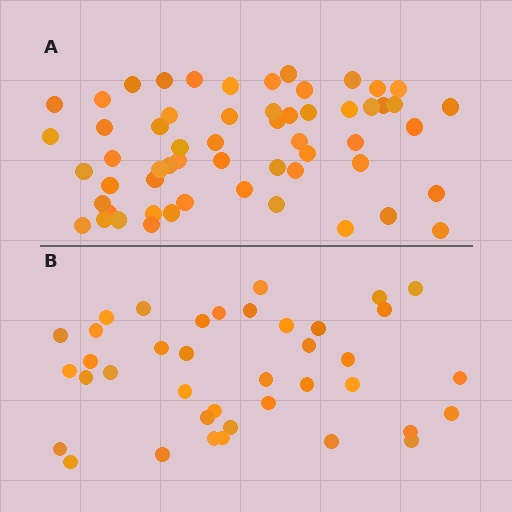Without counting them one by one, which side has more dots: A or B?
Region A (the top region) has more dots.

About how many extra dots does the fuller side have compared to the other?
Region A has approximately 20 more dots than region B.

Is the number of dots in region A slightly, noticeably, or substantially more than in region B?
Region A has substantially more. The ratio is roughly 1.5 to 1.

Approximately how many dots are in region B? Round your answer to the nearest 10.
About 40 dots. (The exact count is 39, which rounds to 40.)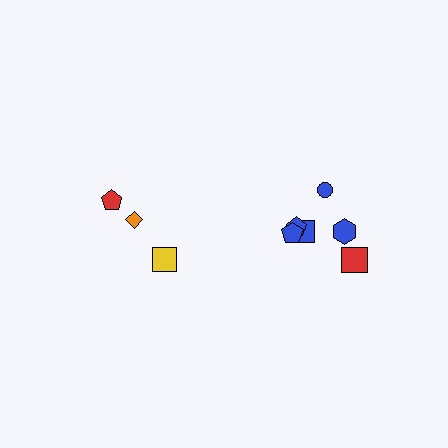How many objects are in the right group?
There are 6 objects.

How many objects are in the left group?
There are 3 objects.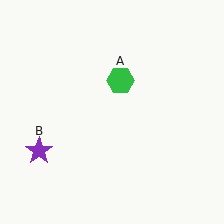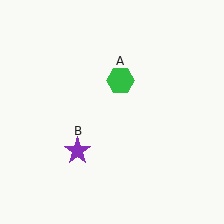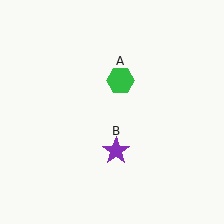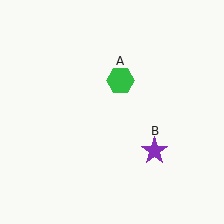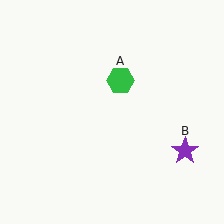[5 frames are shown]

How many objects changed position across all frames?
1 object changed position: purple star (object B).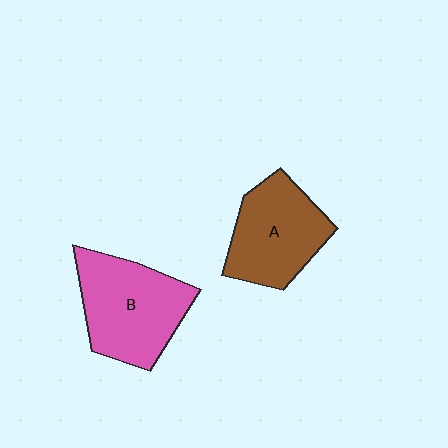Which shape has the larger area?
Shape B (pink).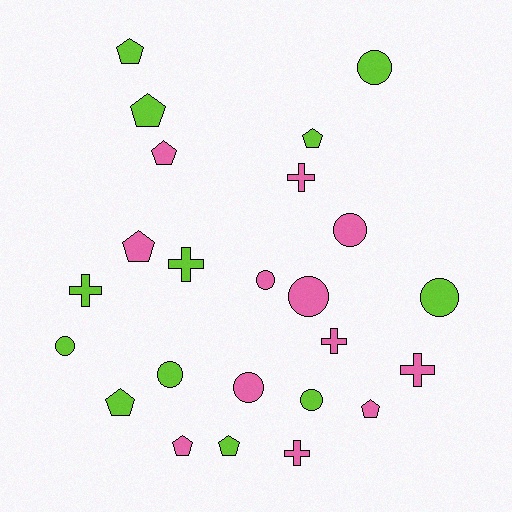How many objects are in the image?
There are 24 objects.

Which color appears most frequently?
Lime, with 12 objects.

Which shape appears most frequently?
Circle, with 9 objects.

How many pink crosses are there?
There are 4 pink crosses.